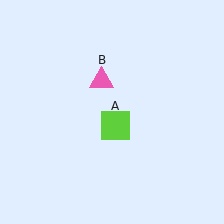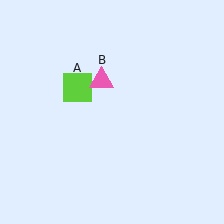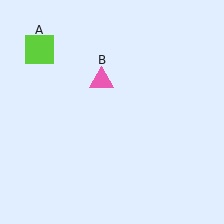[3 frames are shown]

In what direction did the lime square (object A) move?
The lime square (object A) moved up and to the left.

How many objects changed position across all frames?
1 object changed position: lime square (object A).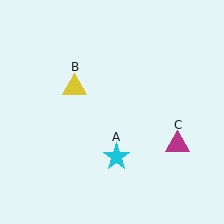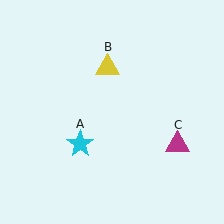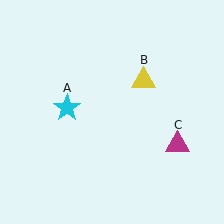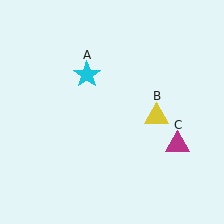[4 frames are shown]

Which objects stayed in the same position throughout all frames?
Magenta triangle (object C) remained stationary.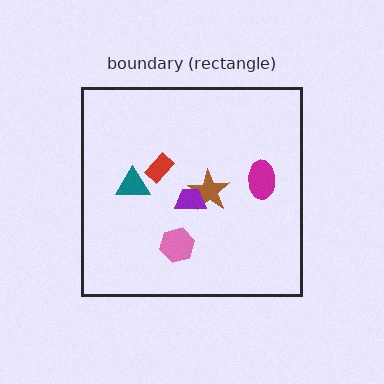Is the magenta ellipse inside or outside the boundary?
Inside.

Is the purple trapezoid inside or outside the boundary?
Inside.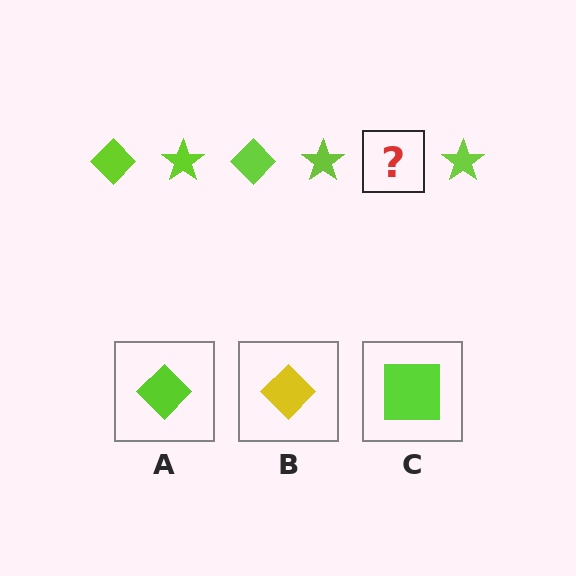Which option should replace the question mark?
Option A.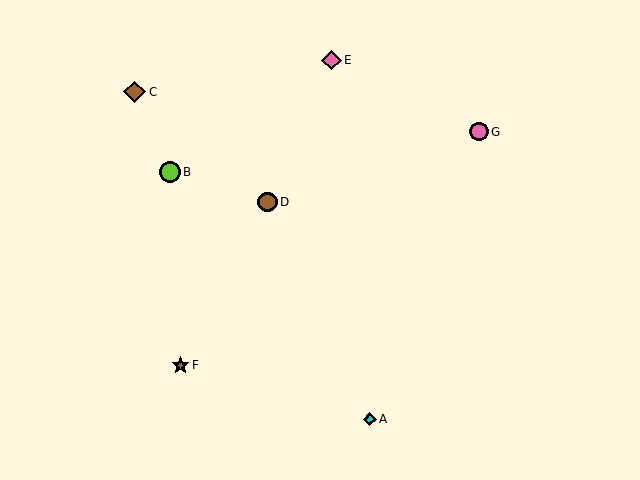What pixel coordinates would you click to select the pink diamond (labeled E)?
Click at (332, 60) to select the pink diamond E.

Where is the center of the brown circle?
The center of the brown circle is at (268, 202).